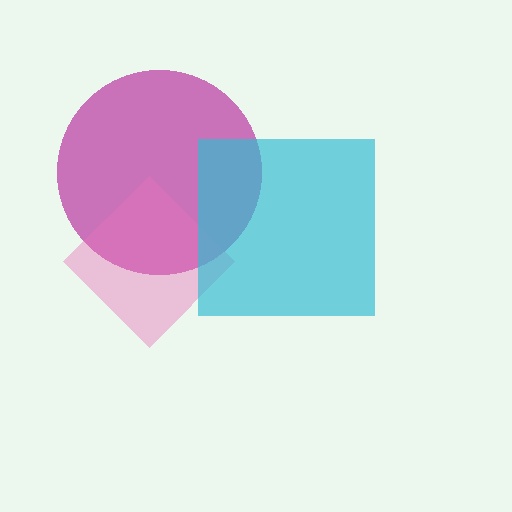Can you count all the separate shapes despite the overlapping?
Yes, there are 3 separate shapes.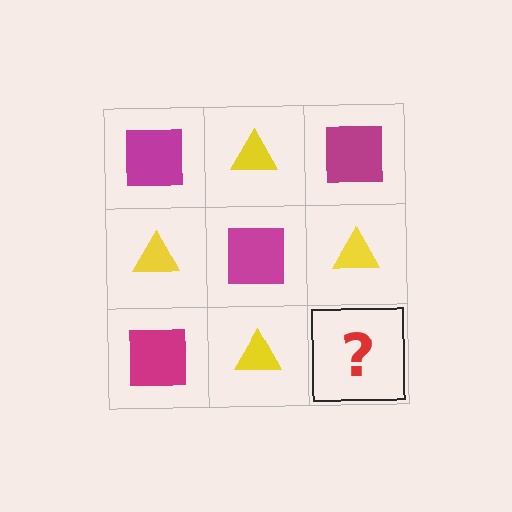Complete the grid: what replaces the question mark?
The question mark should be replaced with a magenta square.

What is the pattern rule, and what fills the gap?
The rule is that it alternates magenta square and yellow triangle in a checkerboard pattern. The gap should be filled with a magenta square.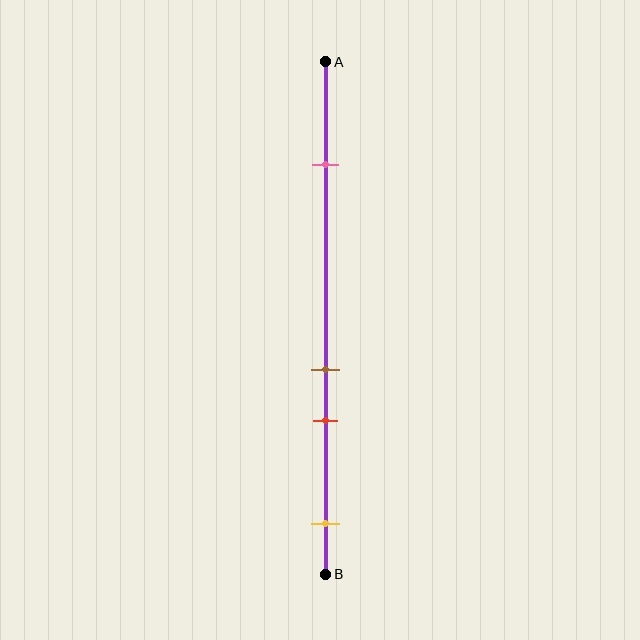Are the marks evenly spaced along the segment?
No, the marks are not evenly spaced.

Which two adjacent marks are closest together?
The brown and red marks are the closest adjacent pair.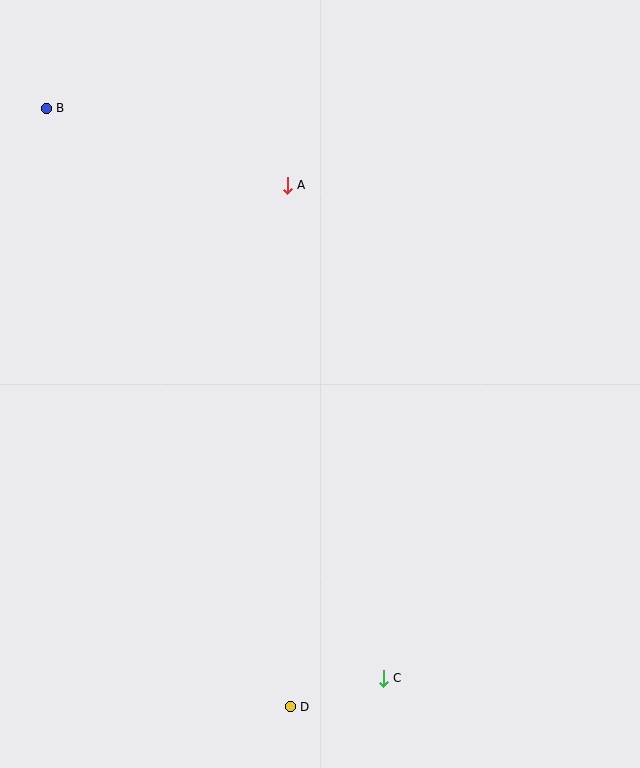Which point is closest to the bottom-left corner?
Point D is closest to the bottom-left corner.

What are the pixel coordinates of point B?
Point B is at (46, 108).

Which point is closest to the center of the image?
Point A at (287, 185) is closest to the center.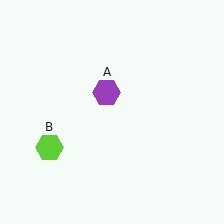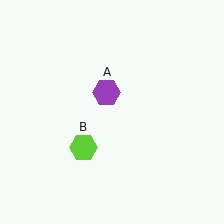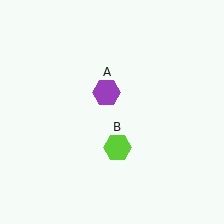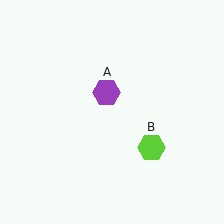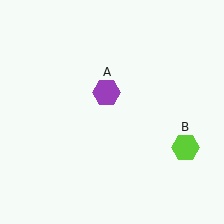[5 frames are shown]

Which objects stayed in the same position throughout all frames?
Purple hexagon (object A) remained stationary.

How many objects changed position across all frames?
1 object changed position: lime hexagon (object B).